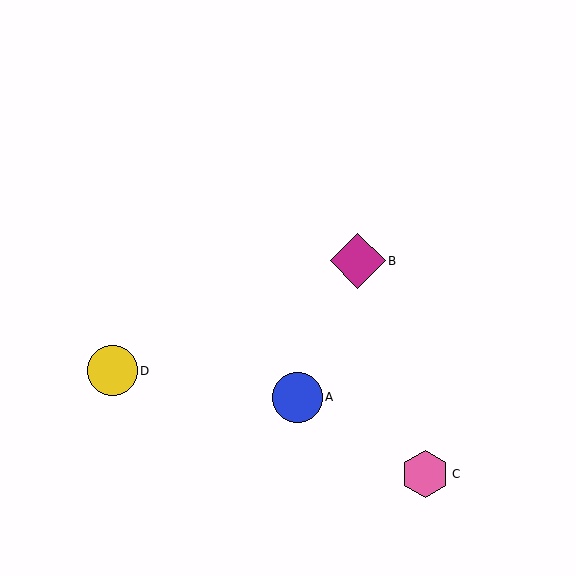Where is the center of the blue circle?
The center of the blue circle is at (297, 397).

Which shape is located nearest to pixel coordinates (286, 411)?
The blue circle (labeled A) at (297, 397) is nearest to that location.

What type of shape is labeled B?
Shape B is a magenta diamond.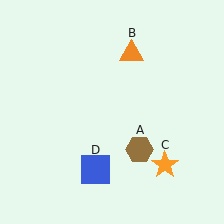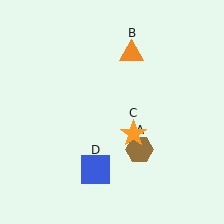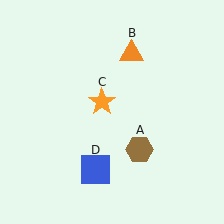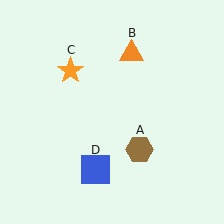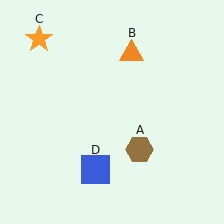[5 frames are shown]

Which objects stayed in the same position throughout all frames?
Brown hexagon (object A) and orange triangle (object B) and blue square (object D) remained stationary.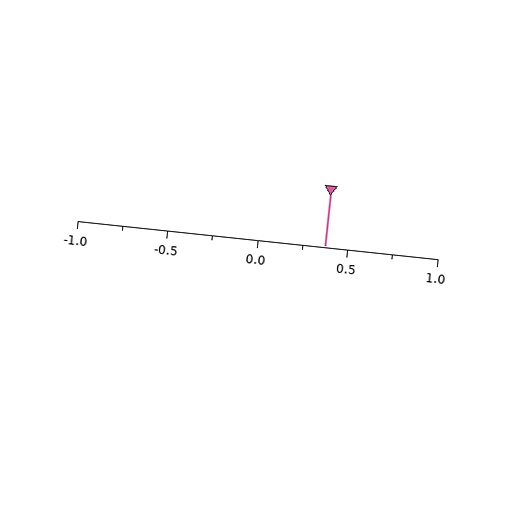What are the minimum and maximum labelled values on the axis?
The axis runs from -1.0 to 1.0.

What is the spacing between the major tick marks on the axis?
The major ticks are spaced 0.5 apart.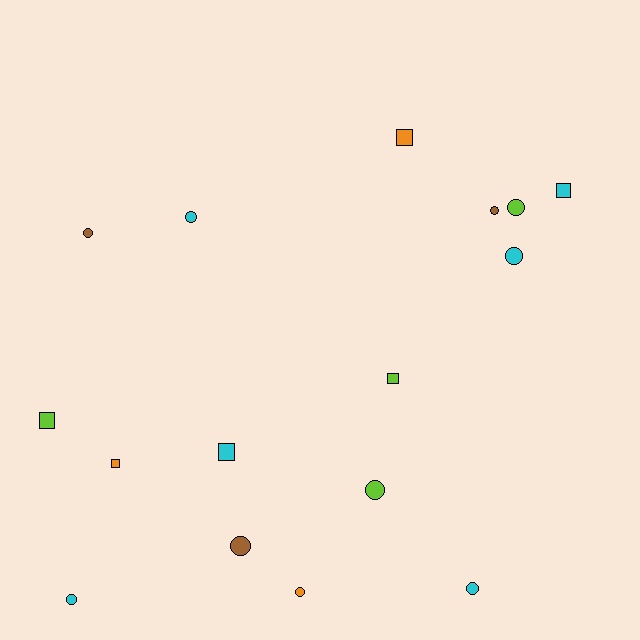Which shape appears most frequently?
Circle, with 10 objects.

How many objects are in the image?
There are 16 objects.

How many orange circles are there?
There is 1 orange circle.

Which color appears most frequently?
Cyan, with 6 objects.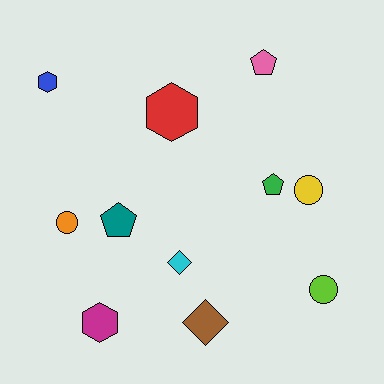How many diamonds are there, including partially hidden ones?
There are 2 diamonds.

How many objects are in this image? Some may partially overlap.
There are 11 objects.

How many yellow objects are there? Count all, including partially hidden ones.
There is 1 yellow object.